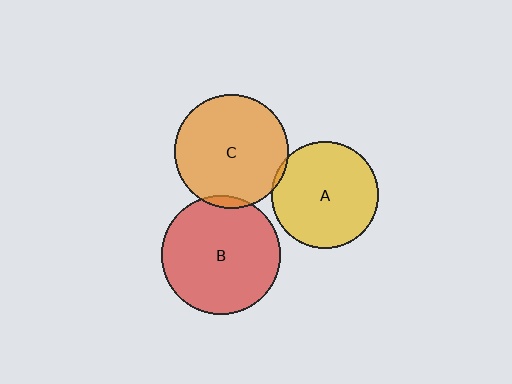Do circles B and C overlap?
Yes.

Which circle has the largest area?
Circle B (red).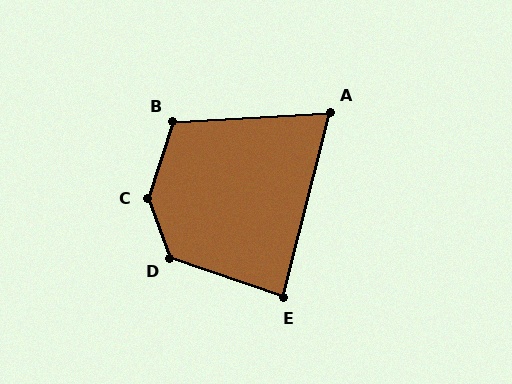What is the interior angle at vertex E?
Approximately 85 degrees (approximately right).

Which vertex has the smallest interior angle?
A, at approximately 72 degrees.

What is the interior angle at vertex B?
Approximately 112 degrees (obtuse).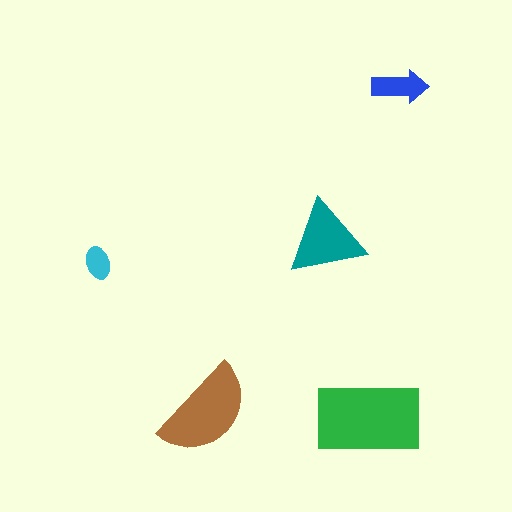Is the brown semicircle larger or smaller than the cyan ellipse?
Larger.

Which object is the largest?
The green rectangle.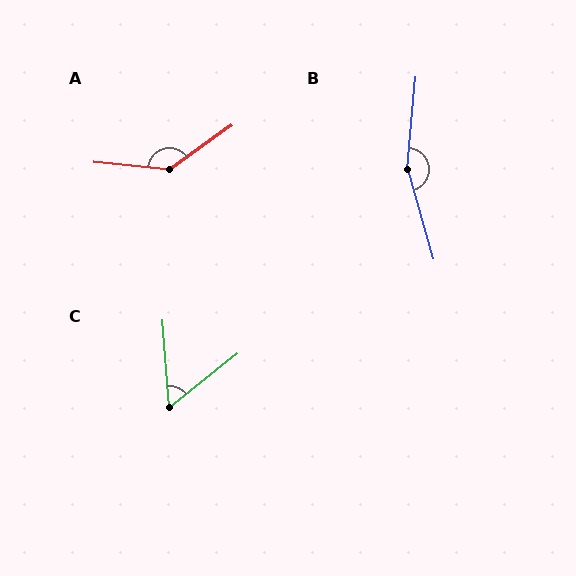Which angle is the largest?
B, at approximately 159 degrees.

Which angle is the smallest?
C, at approximately 56 degrees.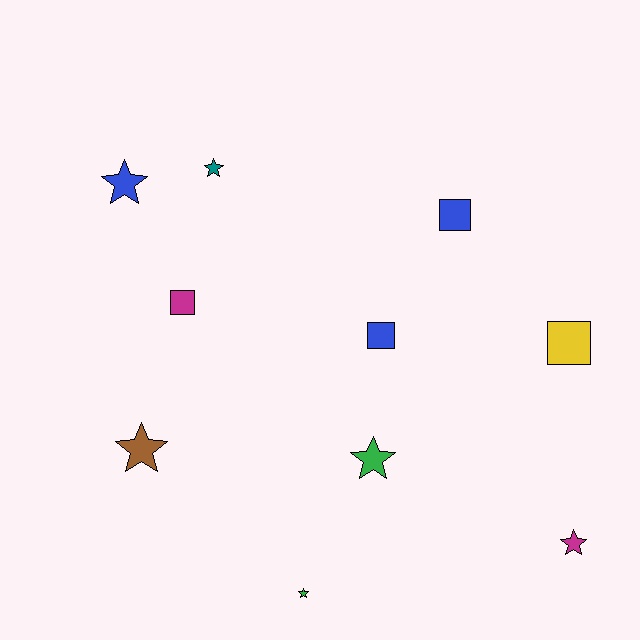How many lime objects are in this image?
There are no lime objects.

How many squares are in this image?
There are 4 squares.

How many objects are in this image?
There are 10 objects.